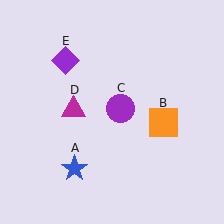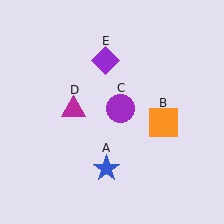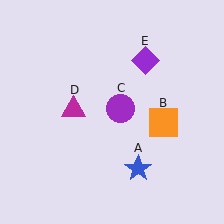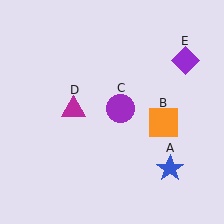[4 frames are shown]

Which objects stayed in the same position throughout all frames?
Orange square (object B) and purple circle (object C) and magenta triangle (object D) remained stationary.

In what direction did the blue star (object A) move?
The blue star (object A) moved right.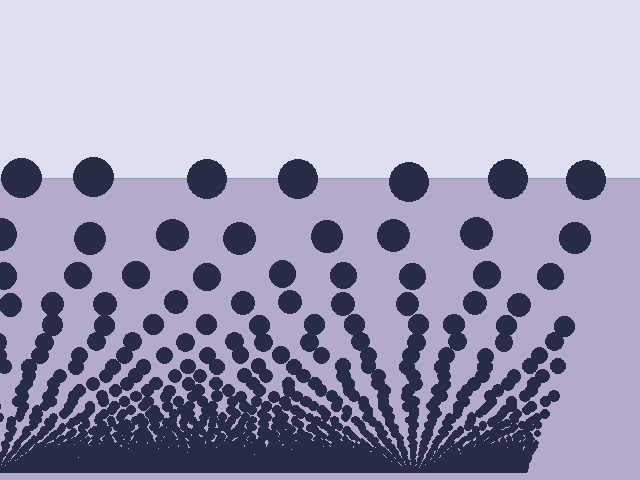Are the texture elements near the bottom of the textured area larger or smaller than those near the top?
Smaller. The gradient is inverted — elements near the bottom are smaller and denser.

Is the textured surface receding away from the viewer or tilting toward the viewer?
The surface appears to tilt toward the viewer. Texture elements get larger and sparser toward the top.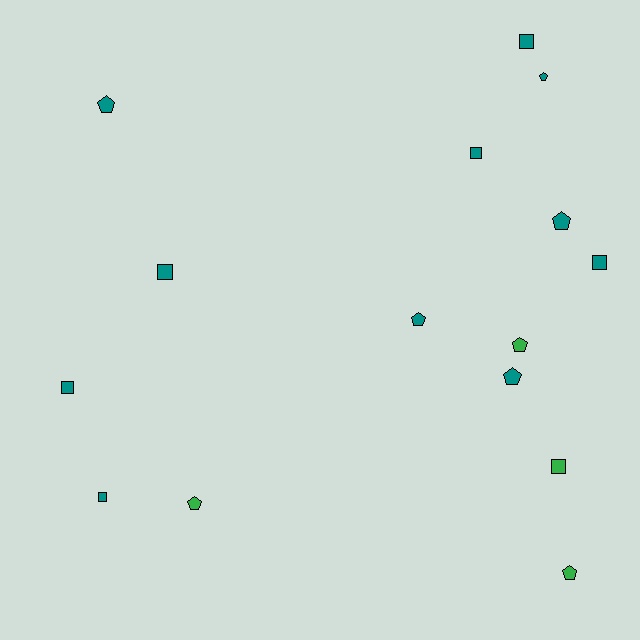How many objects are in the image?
There are 15 objects.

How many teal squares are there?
There are 6 teal squares.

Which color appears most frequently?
Teal, with 11 objects.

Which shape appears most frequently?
Pentagon, with 8 objects.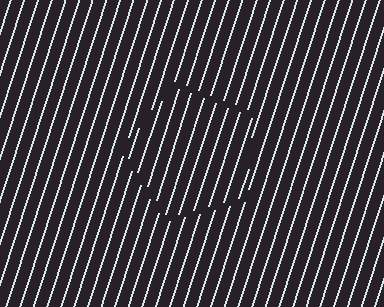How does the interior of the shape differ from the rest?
The interior of the shape contains the same grating, shifted by half a period — the contour is defined by the phase discontinuity where line-ends from the inner and outer gratings abut.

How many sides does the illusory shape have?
5 sides — the line-ends trace a pentagon.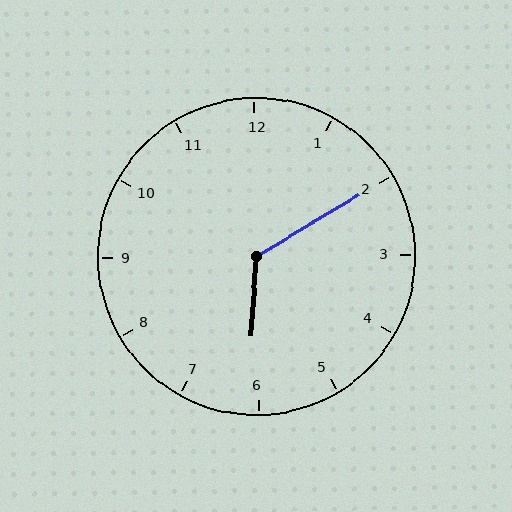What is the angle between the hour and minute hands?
Approximately 125 degrees.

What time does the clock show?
6:10.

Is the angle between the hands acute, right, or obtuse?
It is obtuse.